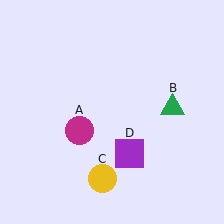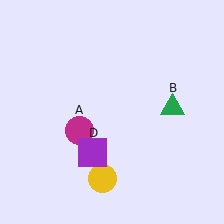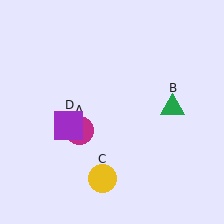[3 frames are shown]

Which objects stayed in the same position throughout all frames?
Magenta circle (object A) and green triangle (object B) and yellow circle (object C) remained stationary.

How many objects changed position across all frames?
1 object changed position: purple square (object D).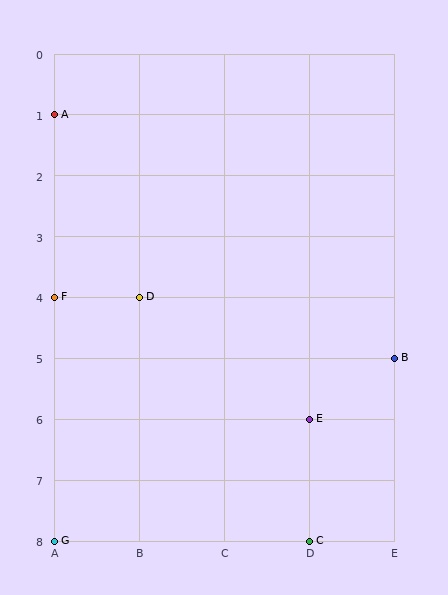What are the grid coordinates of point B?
Point B is at grid coordinates (E, 5).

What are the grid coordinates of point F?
Point F is at grid coordinates (A, 4).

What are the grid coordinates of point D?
Point D is at grid coordinates (B, 4).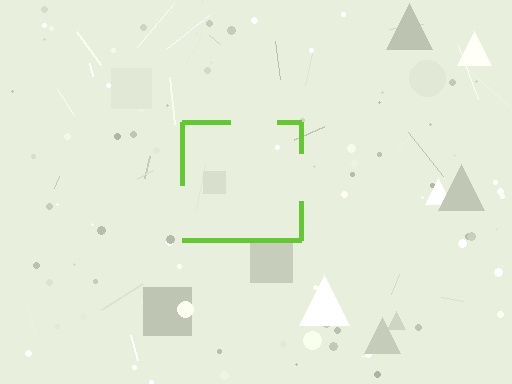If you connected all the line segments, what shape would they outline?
They would outline a square.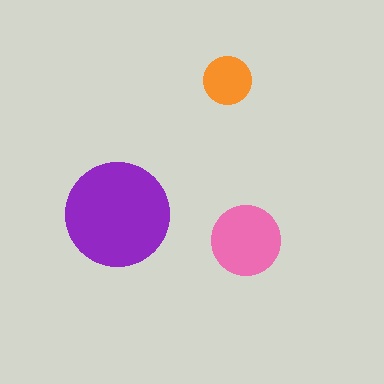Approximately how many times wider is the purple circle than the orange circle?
About 2 times wider.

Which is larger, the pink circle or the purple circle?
The purple one.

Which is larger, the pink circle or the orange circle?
The pink one.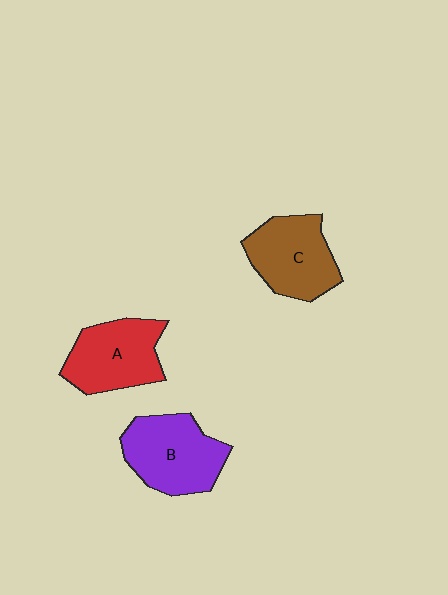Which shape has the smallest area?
Shape C (brown).